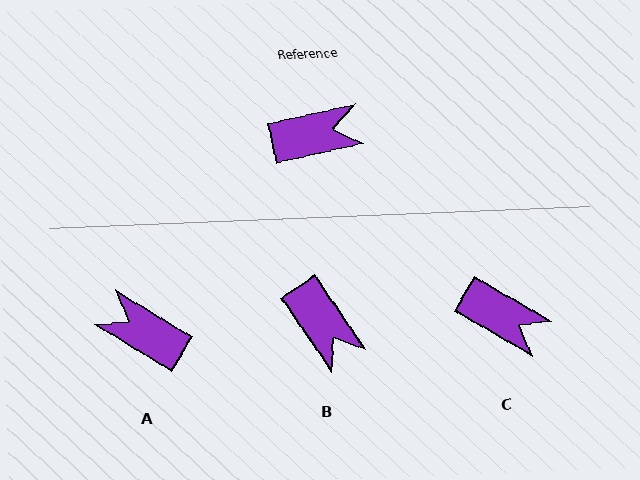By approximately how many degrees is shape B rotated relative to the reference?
Approximately 69 degrees clockwise.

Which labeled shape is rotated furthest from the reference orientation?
A, about 135 degrees away.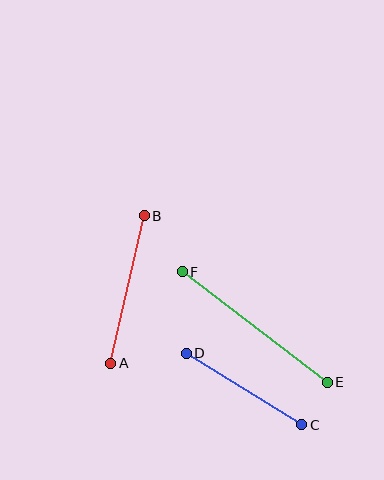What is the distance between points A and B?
The distance is approximately 151 pixels.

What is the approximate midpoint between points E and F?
The midpoint is at approximately (255, 327) pixels.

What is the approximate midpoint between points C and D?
The midpoint is at approximately (244, 389) pixels.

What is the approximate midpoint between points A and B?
The midpoint is at approximately (127, 289) pixels.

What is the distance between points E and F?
The distance is approximately 183 pixels.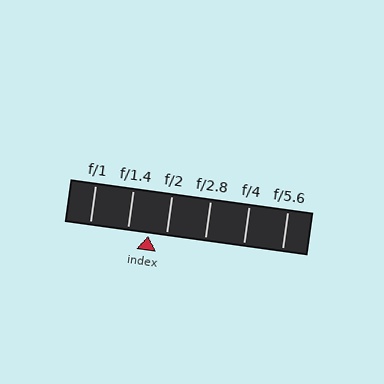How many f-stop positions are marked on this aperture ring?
There are 6 f-stop positions marked.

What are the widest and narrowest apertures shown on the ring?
The widest aperture shown is f/1 and the narrowest is f/5.6.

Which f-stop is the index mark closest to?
The index mark is closest to f/2.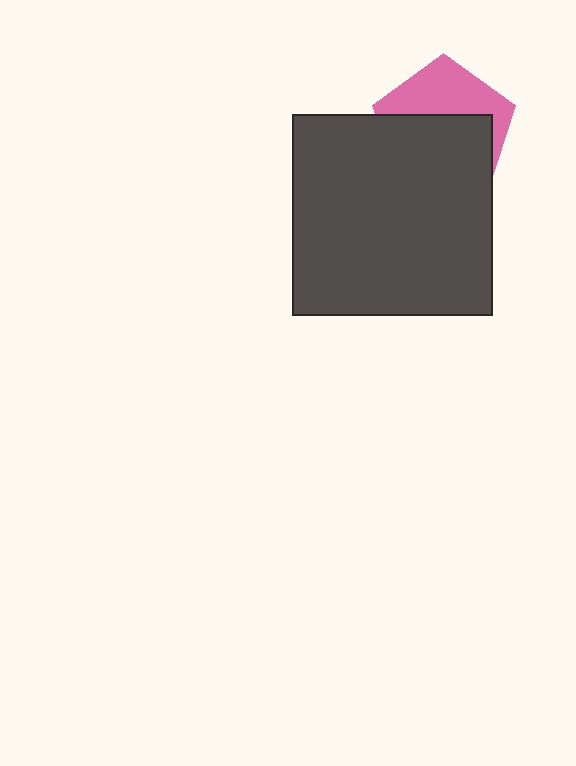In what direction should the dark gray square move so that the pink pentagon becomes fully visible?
The dark gray square should move down. That is the shortest direction to clear the overlap and leave the pink pentagon fully visible.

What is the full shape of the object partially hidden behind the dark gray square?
The partially hidden object is a pink pentagon.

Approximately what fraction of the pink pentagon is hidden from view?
Roughly 59% of the pink pentagon is hidden behind the dark gray square.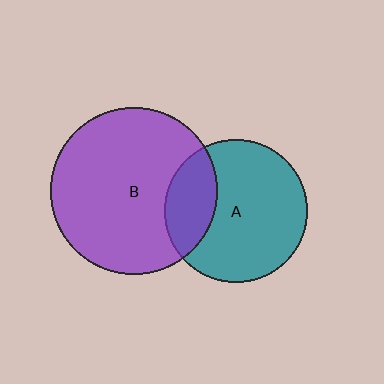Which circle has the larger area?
Circle B (purple).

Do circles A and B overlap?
Yes.